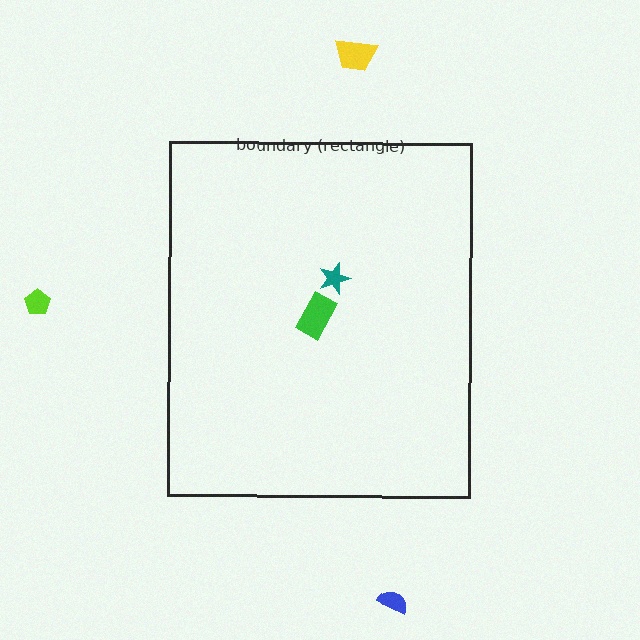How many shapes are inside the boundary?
2 inside, 3 outside.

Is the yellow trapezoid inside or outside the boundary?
Outside.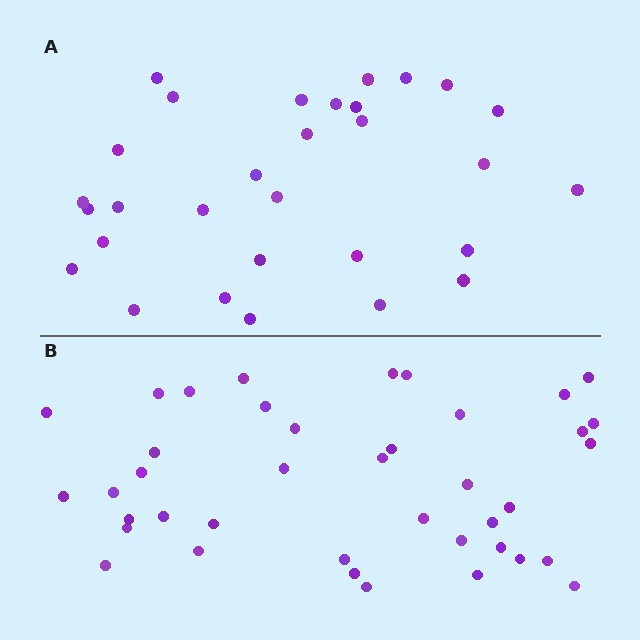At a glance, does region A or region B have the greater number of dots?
Region B (the bottom region) has more dots.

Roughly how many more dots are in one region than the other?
Region B has roughly 10 or so more dots than region A.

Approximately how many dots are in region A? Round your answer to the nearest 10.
About 30 dots.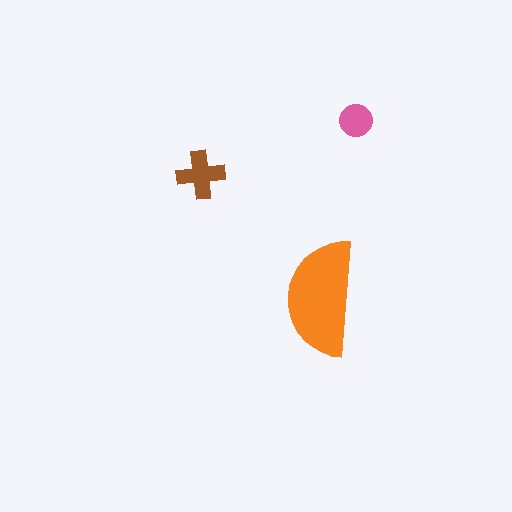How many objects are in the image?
There are 3 objects in the image.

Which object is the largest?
The orange semicircle.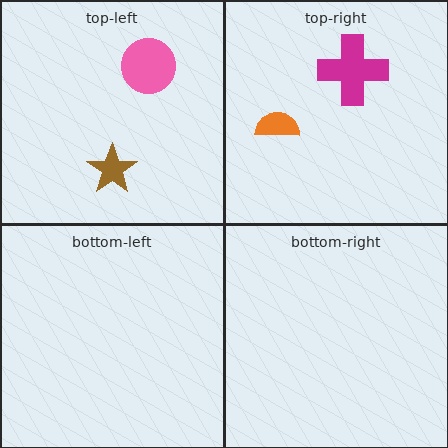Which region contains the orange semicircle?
The top-right region.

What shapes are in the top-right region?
The magenta cross, the orange semicircle.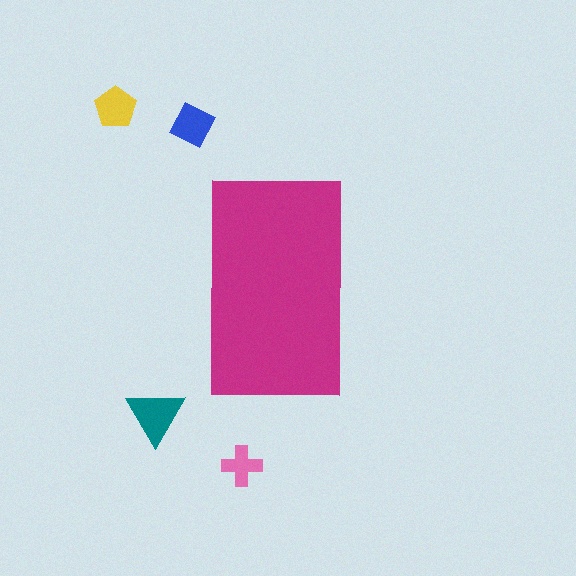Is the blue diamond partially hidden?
No, the blue diamond is fully visible.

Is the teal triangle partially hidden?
No, the teal triangle is fully visible.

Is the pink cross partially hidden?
No, the pink cross is fully visible.